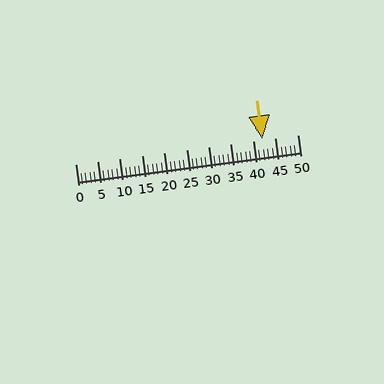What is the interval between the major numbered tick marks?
The major tick marks are spaced 5 units apart.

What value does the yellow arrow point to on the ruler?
The yellow arrow points to approximately 42.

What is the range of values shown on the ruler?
The ruler shows values from 0 to 50.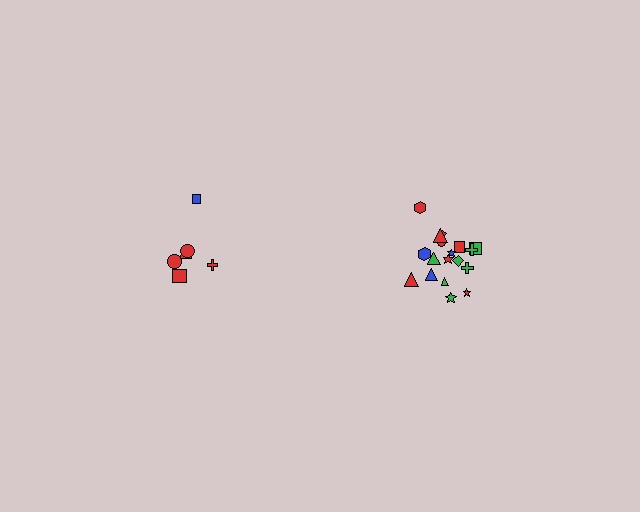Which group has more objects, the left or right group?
The right group.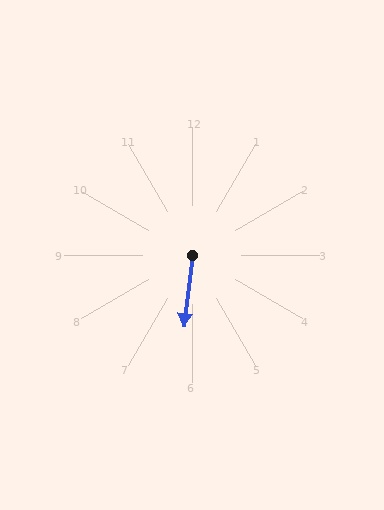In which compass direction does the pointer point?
South.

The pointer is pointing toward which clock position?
Roughly 6 o'clock.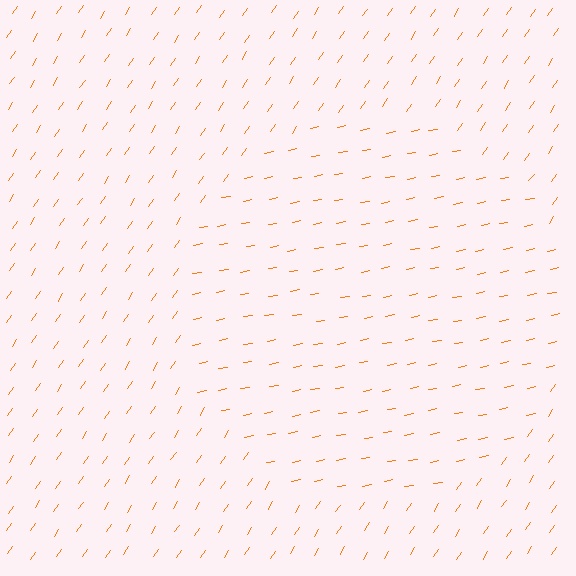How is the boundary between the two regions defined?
The boundary is defined purely by a change in line orientation (approximately 45 degrees difference). All lines are the same color and thickness.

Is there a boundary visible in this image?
Yes, there is a texture boundary formed by a change in line orientation.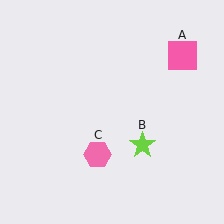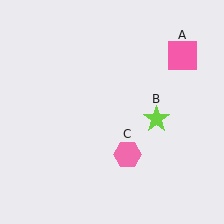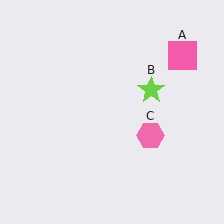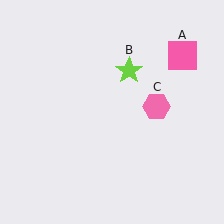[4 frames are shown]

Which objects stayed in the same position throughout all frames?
Pink square (object A) remained stationary.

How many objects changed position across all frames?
2 objects changed position: lime star (object B), pink hexagon (object C).